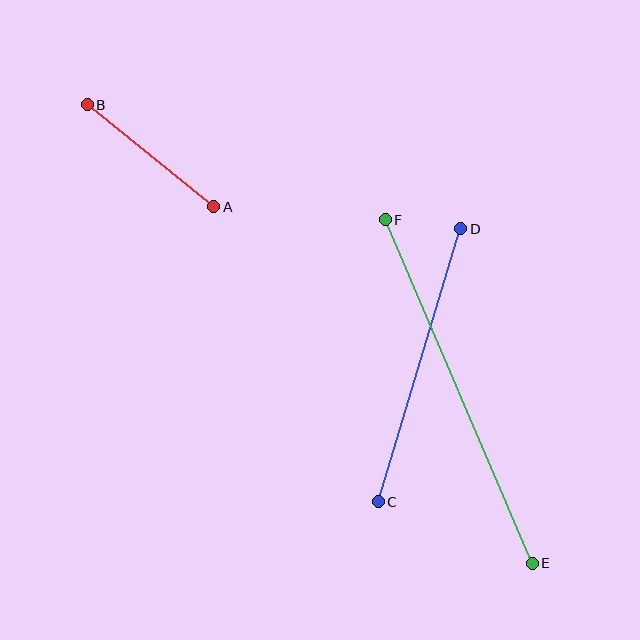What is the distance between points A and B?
The distance is approximately 163 pixels.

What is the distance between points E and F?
The distance is approximately 374 pixels.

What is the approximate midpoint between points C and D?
The midpoint is at approximately (420, 365) pixels.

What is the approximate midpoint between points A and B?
The midpoint is at approximately (151, 156) pixels.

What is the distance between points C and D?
The distance is approximately 285 pixels.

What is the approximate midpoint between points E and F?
The midpoint is at approximately (459, 392) pixels.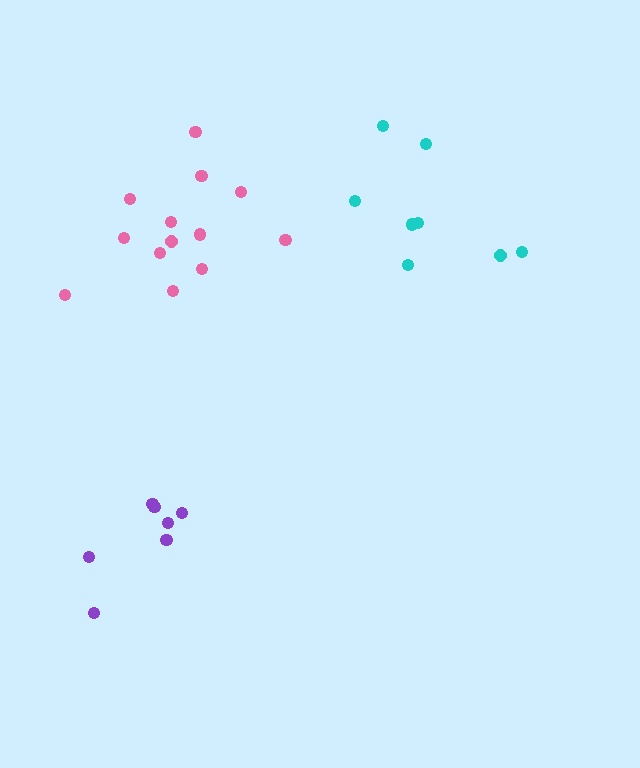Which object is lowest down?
The purple cluster is bottommost.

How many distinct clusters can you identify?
There are 3 distinct clusters.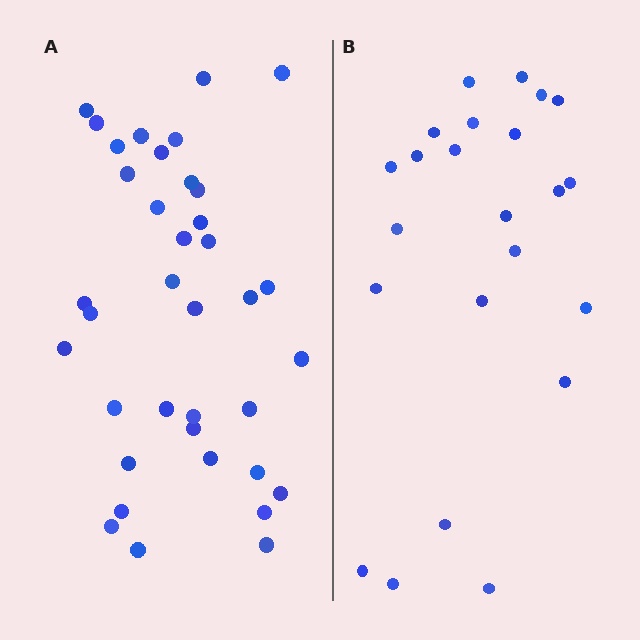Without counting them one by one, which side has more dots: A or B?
Region A (the left region) has more dots.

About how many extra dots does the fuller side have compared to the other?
Region A has approximately 15 more dots than region B.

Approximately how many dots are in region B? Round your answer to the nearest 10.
About 20 dots. (The exact count is 23, which rounds to 20.)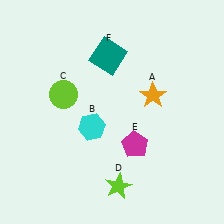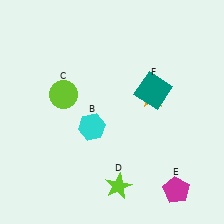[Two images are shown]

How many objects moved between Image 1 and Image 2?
2 objects moved between the two images.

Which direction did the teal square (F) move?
The teal square (F) moved right.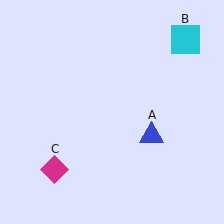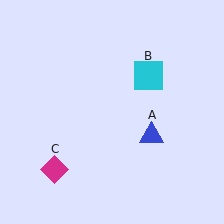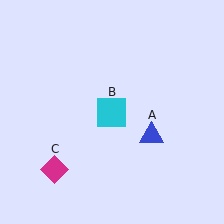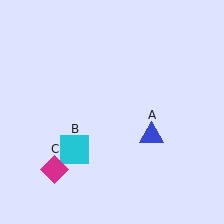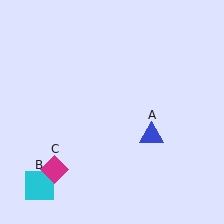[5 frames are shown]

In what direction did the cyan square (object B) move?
The cyan square (object B) moved down and to the left.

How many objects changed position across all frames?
1 object changed position: cyan square (object B).